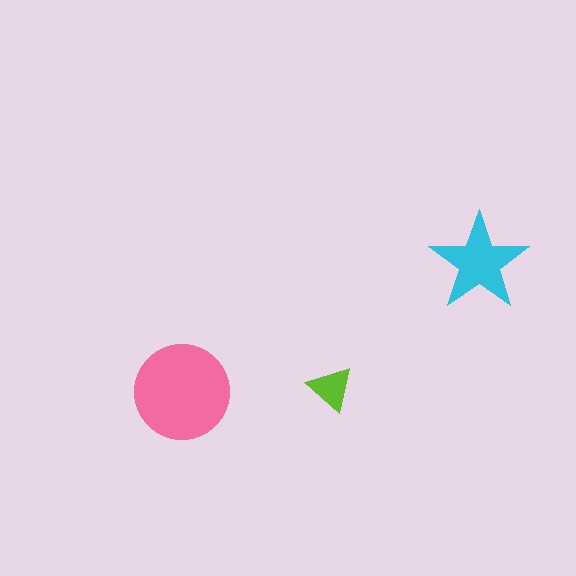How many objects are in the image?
There are 3 objects in the image.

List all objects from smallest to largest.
The lime triangle, the cyan star, the pink circle.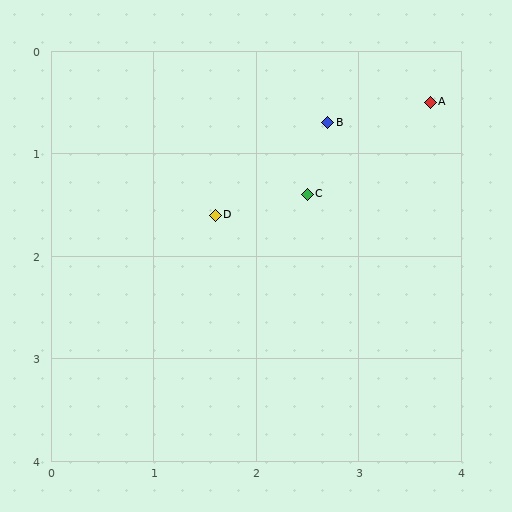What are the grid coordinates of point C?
Point C is at approximately (2.5, 1.4).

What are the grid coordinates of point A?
Point A is at approximately (3.7, 0.5).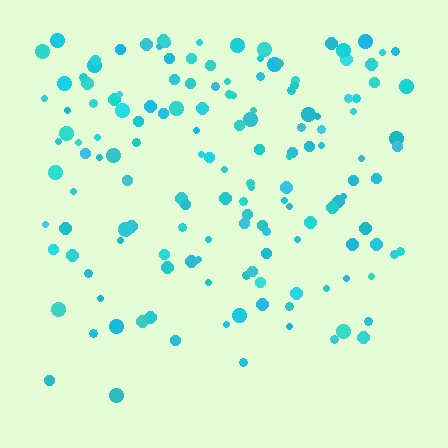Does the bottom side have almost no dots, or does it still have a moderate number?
Still a moderate number, just noticeably fewer than the top.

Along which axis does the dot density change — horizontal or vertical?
Vertical.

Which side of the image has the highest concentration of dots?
The top.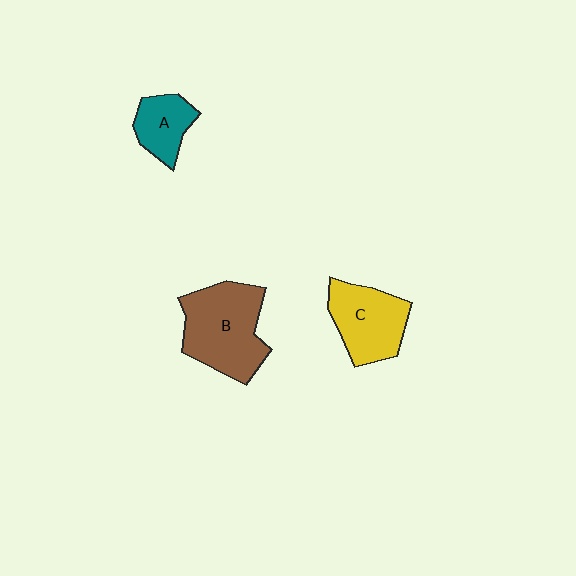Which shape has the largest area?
Shape B (brown).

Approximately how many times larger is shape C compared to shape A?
Approximately 1.6 times.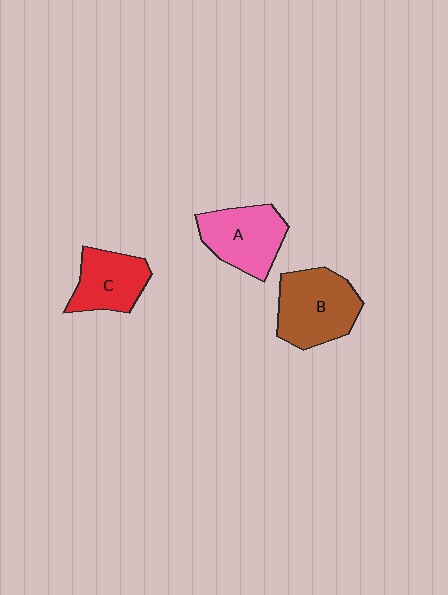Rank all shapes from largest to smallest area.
From largest to smallest: B (brown), A (pink), C (red).